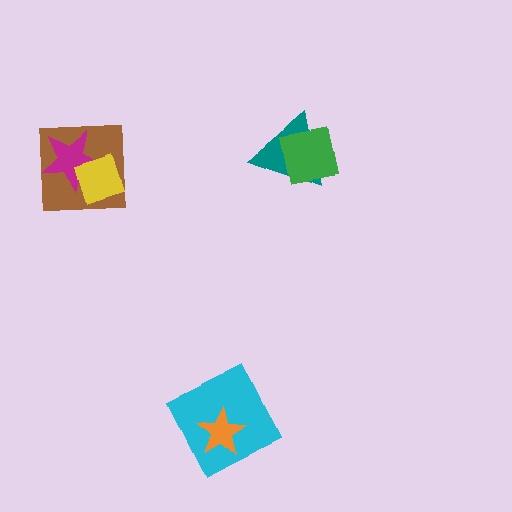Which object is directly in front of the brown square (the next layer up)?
The magenta star is directly in front of the brown square.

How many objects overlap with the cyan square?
1 object overlaps with the cyan square.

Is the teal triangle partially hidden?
Yes, it is partially covered by another shape.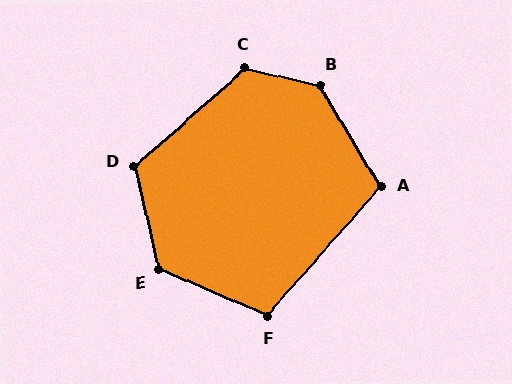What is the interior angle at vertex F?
Approximately 108 degrees (obtuse).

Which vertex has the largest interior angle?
B, at approximately 134 degrees.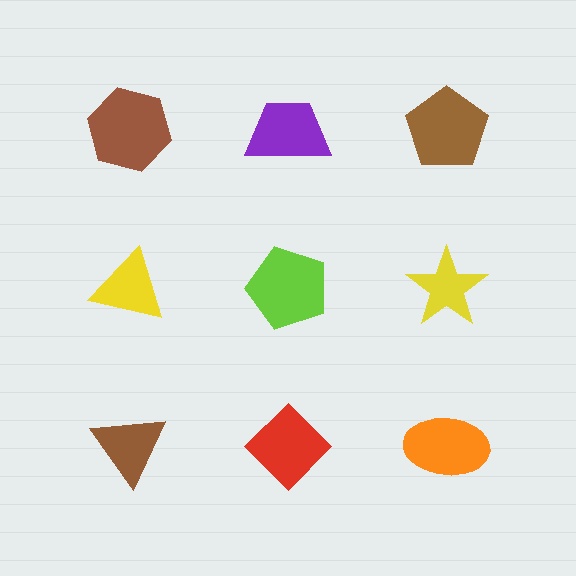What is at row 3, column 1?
A brown triangle.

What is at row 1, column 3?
A brown pentagon.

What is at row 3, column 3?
An orange ellipse.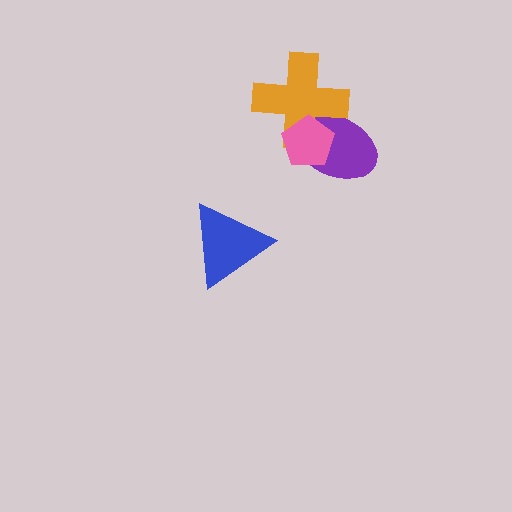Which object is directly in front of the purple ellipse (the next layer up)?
The orange cross is directly in front of the purple ellipse.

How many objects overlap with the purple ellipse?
2 objects overlap with the purple ellipse.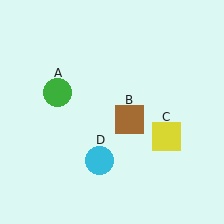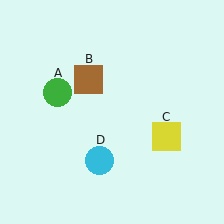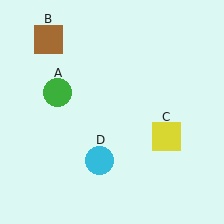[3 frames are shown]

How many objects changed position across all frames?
1 object changed position: brown square (object B).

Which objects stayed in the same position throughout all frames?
Green circle (object A) and yellow square (object C) and cyan circle (object D) remained stationary.